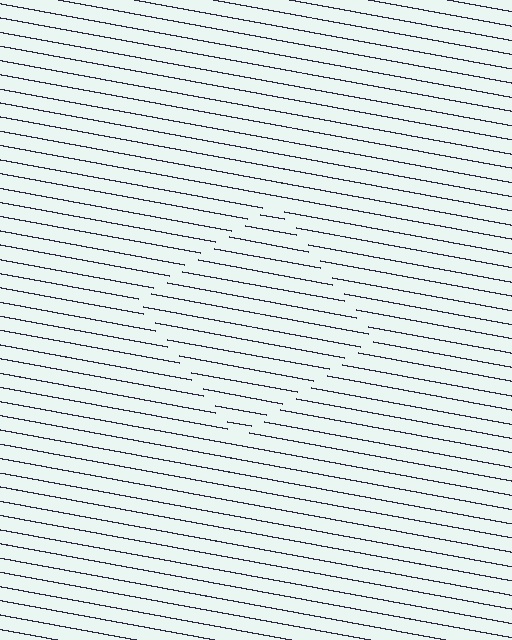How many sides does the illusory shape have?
4 sides — the line-ends trace a square.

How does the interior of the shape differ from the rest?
The interior of the shape contains the same grating, shifted by half a period — the contour is defined by the phase discontinuity where line-ends from the inner and outer gratings abut.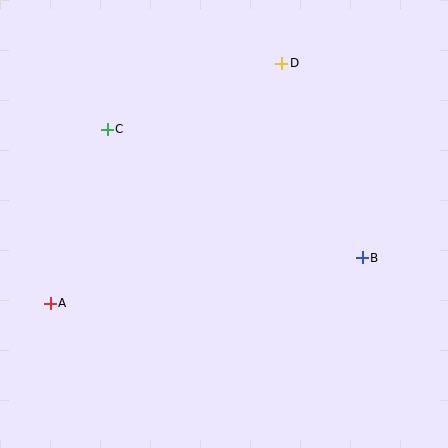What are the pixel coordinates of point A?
Point A is at (50, 303).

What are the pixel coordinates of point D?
Point D is at (282, 63).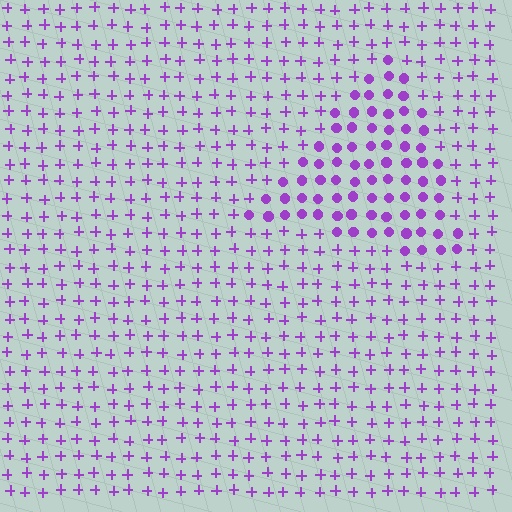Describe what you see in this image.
The image is filled with small purple elements arranged in a uniform grid. A triangle-shaped region contains circles, while the surrounding area contains plus signs. The boundary is defined purely by the change in element shape.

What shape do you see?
I see a triangle.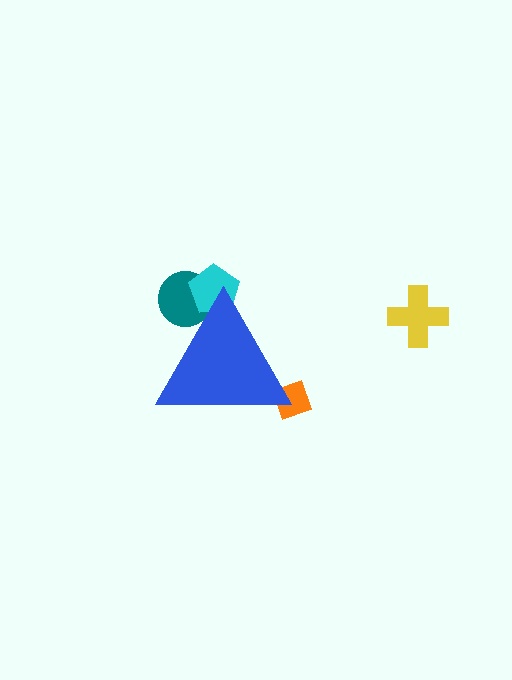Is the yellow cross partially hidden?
No, the yellow cross is fully visible.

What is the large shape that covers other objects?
A blue triangle.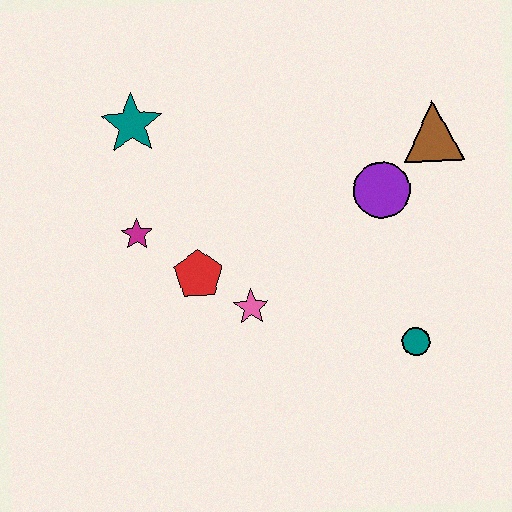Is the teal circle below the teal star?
Yes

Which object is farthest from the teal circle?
The teal star is farthest from the teal circle.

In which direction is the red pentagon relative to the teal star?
The red pentagon is below the teal star.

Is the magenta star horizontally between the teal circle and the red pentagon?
No